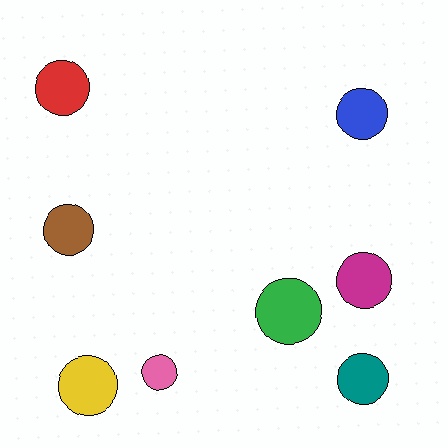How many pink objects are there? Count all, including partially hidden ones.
There is 1 pink object.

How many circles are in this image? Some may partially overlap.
There are 8 circles.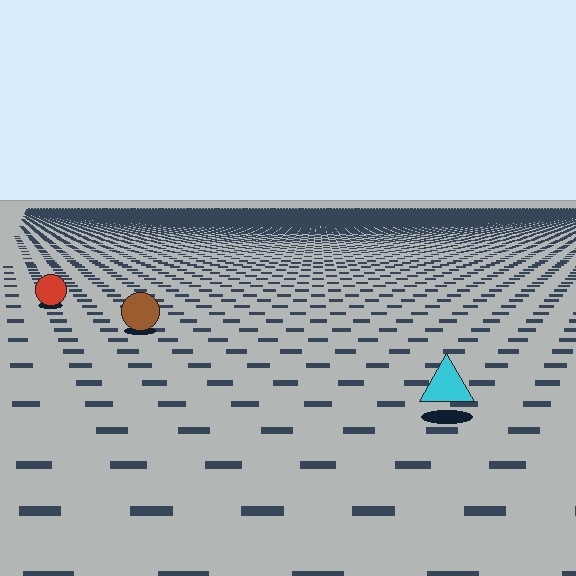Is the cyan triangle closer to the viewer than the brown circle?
Yes. The cyan triangle is closer — you can tell from the texture gradient: the ground texture is coarser near it.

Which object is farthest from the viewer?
The red circle is farthest from the viewer. It appears smaller and the ground texture around it is denser.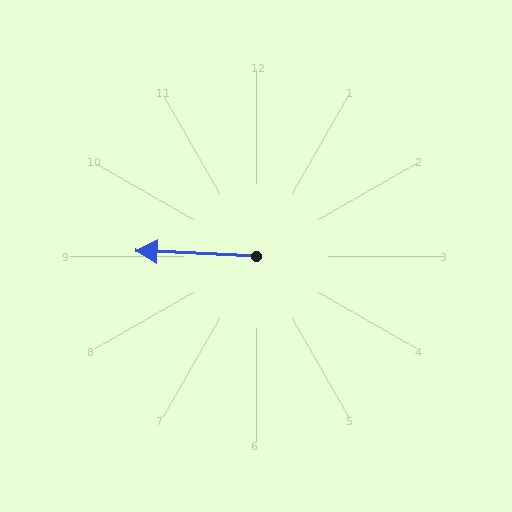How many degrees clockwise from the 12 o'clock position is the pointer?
Approximately 272 degrees.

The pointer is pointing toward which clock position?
Roughly 9 o'clock.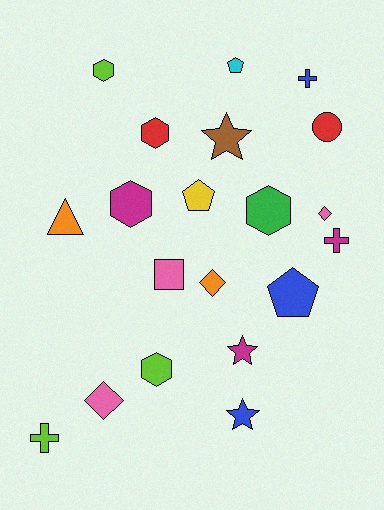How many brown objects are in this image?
There is 1 brown object.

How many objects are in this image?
There are 20 objects.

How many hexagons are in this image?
There are 5 hexagons.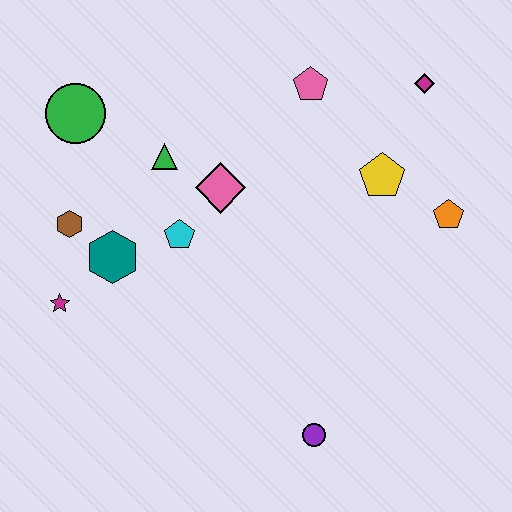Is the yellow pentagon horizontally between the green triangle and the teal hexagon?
No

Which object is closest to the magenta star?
The teal hexagon is closest to the magenta star.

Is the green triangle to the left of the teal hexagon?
No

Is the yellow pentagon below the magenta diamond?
Yes